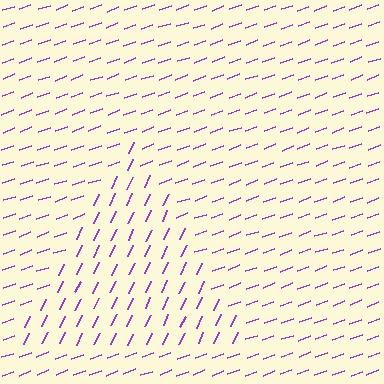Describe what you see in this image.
The image is filled with small purple line segments. A triangle region in the image has lines oriented differently from the surrounding lines, creating a visible texture boundary.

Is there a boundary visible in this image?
Yes, there is a texture boundary formed by a change in line orientation.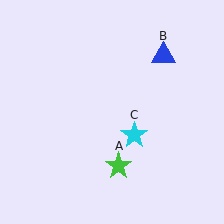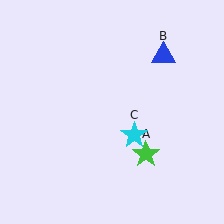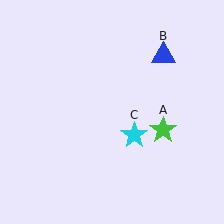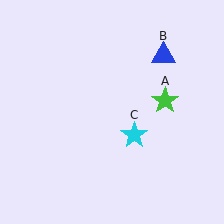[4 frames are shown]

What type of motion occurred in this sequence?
The green star (object A) rotated counterclockwise around the center of the scene.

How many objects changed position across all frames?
1 object changed position: green star (object A).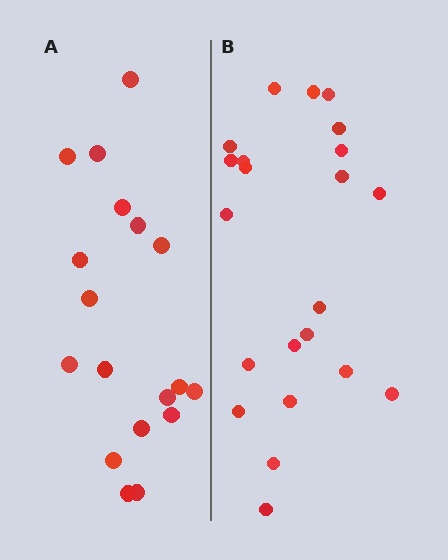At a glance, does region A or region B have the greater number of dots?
Region B (the right region) has more dots.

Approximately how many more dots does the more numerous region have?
Region B has about 4 more dots than region A.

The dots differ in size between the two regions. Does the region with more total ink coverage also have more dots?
No. Region A has more total ink coverage because its dots are larger, but region B actually contains more individual dots. Total area can be misleading — the number of items is what matters here.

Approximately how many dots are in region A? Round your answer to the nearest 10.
About 20 dots. (The exact count is 18, which rounds to 20.)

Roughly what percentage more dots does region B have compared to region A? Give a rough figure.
About 20% more.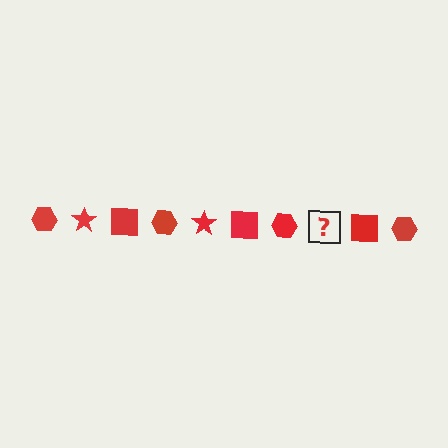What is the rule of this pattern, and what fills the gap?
The rule is that the pattern cycles through hexagon, star, square shapes in red. The gap should be filled with a red star.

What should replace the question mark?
The question mark should be replaced with a red star.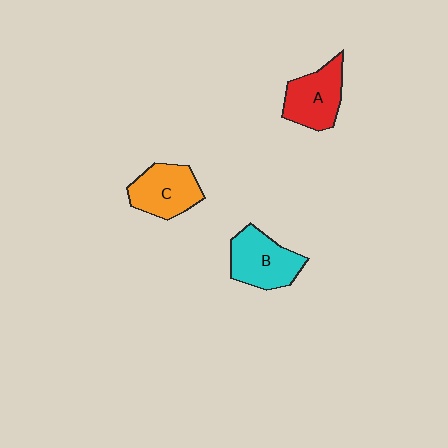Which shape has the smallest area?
Shape C (orange).